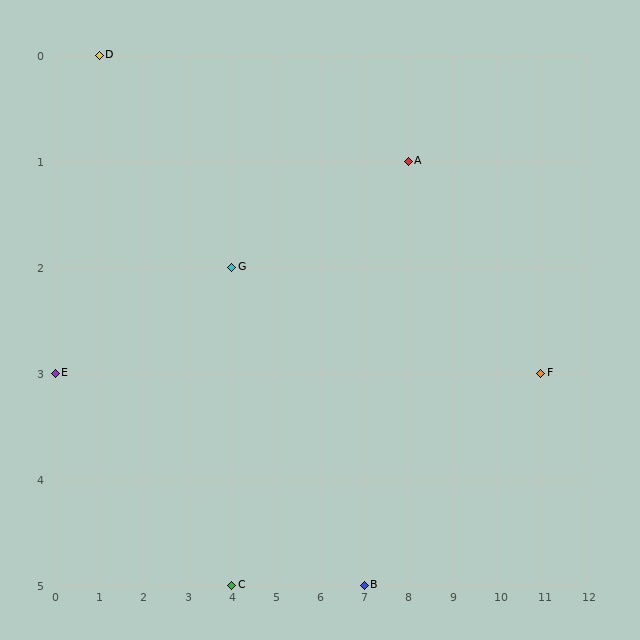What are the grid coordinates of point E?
Point E is at grid coordinates (0, 3).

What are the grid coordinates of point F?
Point F is at grid coordinates (11, 3).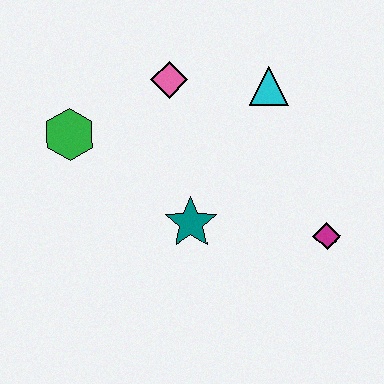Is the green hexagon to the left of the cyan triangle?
Yes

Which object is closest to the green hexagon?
The pink diamond is closest to the green hexagon.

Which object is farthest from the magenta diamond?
The green hexagon is farthest from the magenta diamond.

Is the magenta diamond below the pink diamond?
Yes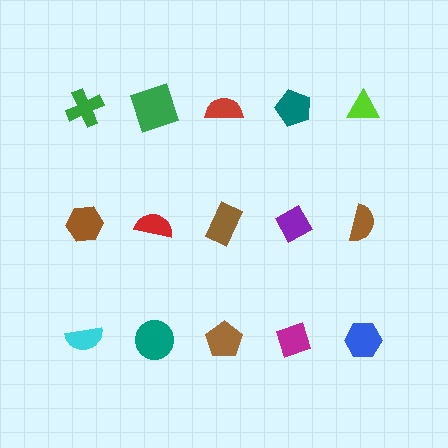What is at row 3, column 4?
A magenta diamond.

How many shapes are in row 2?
5 shapes.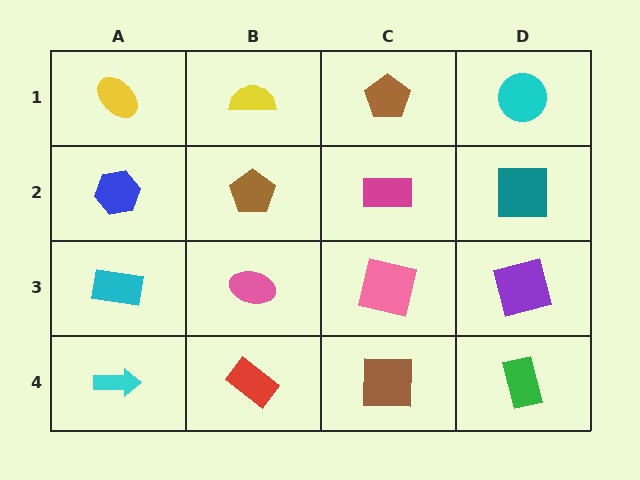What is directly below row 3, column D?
A green rectangle.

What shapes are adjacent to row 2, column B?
A yellow semicircle (row 1, column B), a pink ellipse (row 3, column B), a blue hexagon (row 2, column A), a magenta rectangle (row 2, column C).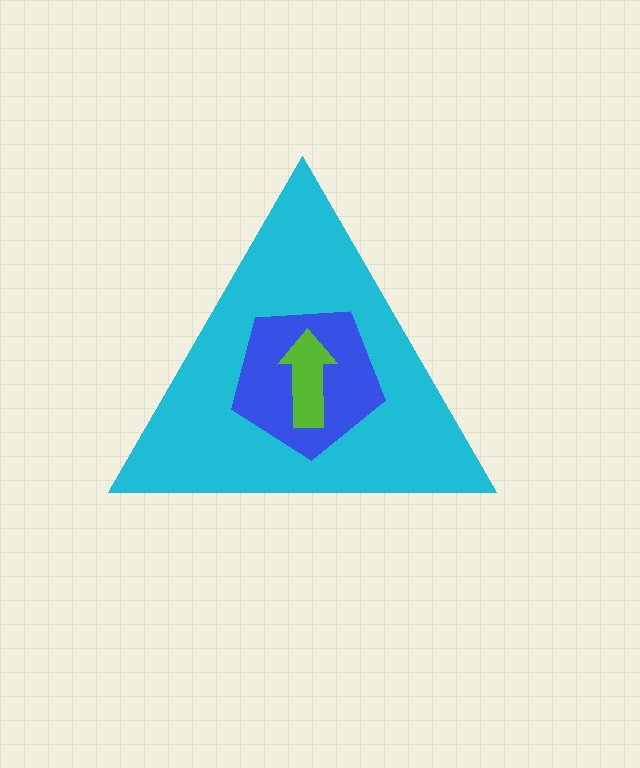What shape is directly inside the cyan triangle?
The blue pentagon.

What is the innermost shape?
The lime arrow.